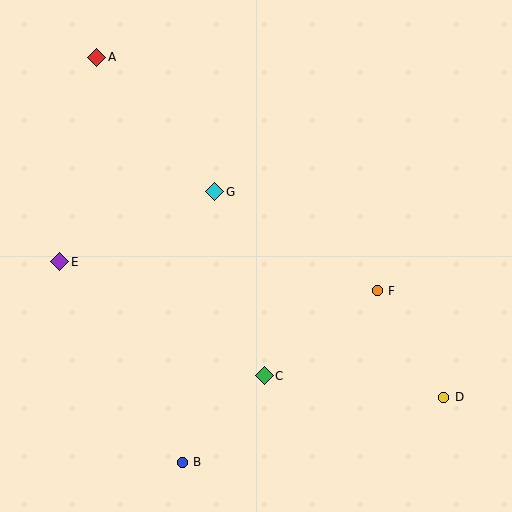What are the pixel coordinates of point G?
Point G is at (215, 192).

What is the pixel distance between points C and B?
The distance between C and B is 119 pixels.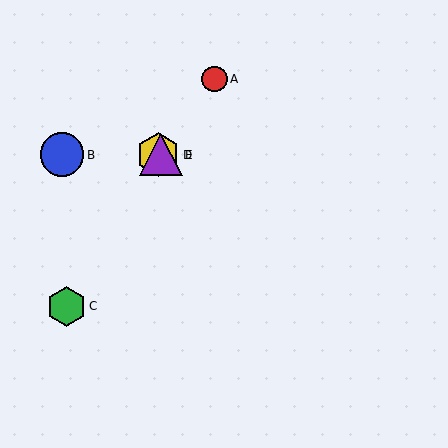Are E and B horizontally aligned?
Yes, both are at y≈155.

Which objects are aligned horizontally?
Objects B, D, E are aligned horizontally.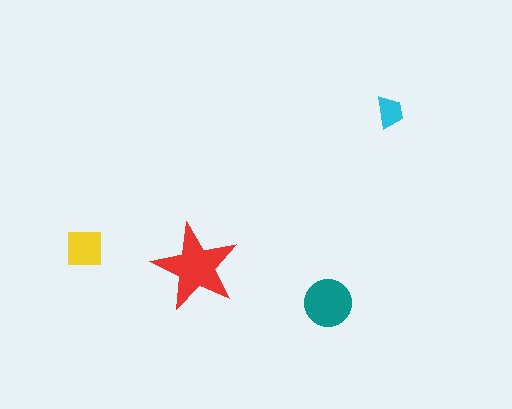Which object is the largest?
The red star.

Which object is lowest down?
The teal circle is bottommost.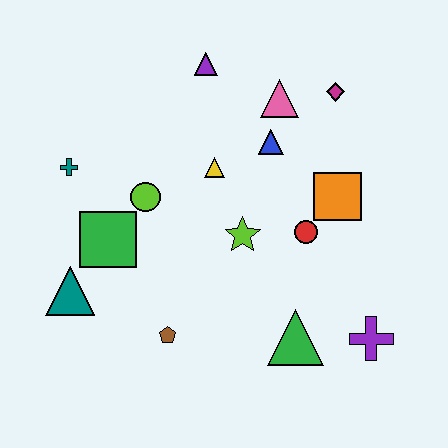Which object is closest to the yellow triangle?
The blue triangle is closest to the yellow triangle.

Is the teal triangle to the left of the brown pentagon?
Yes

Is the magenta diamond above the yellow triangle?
Yes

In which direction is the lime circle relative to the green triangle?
The lime circle is to the left of the green triangle.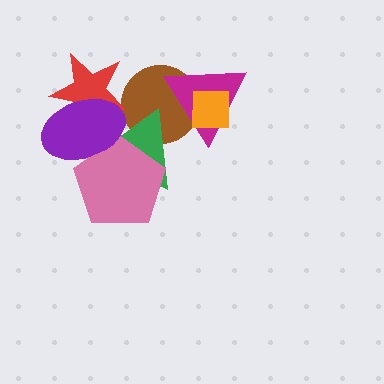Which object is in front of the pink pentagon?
The purple ellipse is in front of the pink pentagon.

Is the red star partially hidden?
Yes, it is partially covered by another shape.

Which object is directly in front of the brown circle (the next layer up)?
The magenta triangle is directly in front of the brown circle.